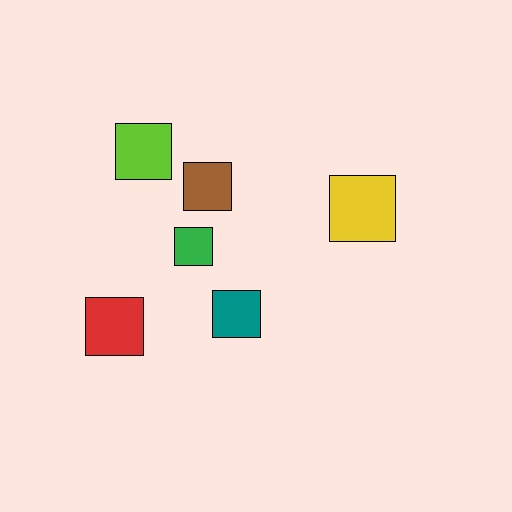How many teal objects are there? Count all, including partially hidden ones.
There is 1 teal object.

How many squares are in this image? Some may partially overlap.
There are 6 squares.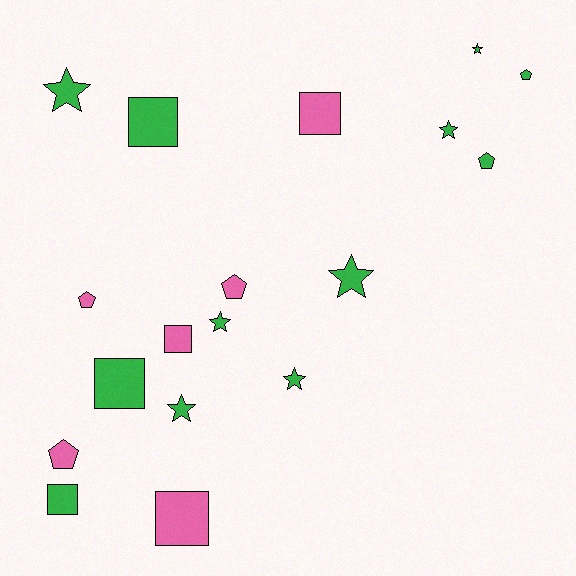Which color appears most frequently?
Green, with 12 objects.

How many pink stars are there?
There are no pink stars.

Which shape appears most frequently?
Star, with 7 objects.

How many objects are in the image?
There are 18 objects.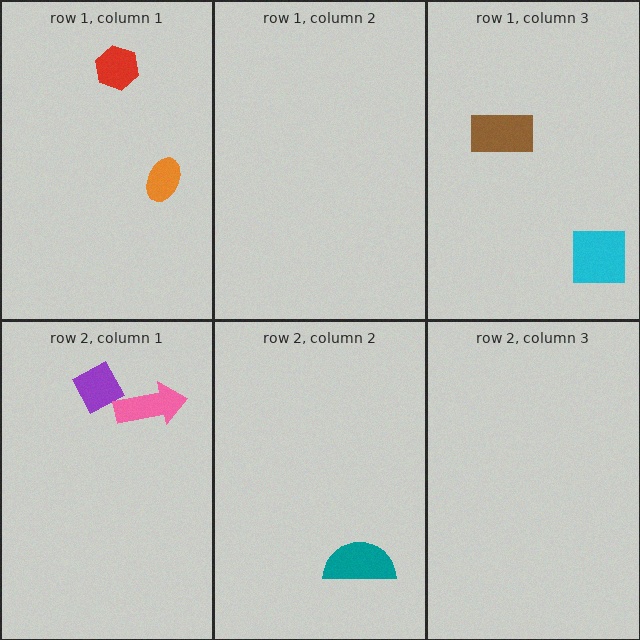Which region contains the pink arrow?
The row 2, column 1 region.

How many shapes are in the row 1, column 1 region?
2.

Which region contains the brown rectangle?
The row 1, column 3 region.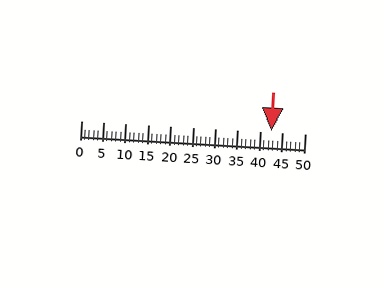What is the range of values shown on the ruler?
The ruler shows values from 0 to 50.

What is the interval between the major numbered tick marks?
The major tick marks are spaced 5 units apart.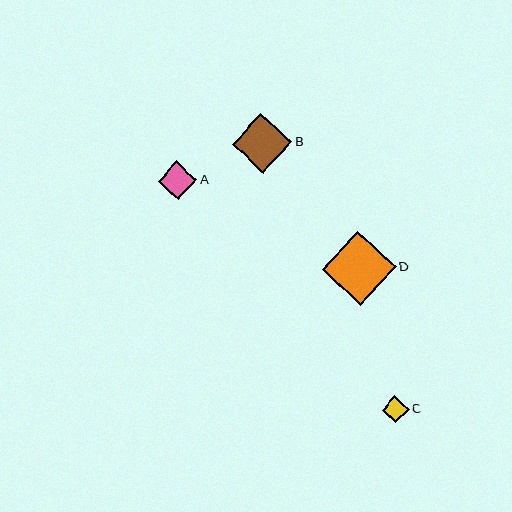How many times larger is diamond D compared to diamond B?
Diamond D is approximately 1.2 times the size of diamond B.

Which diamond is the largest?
Diamond D is the largest with a size of approximately 74 pixels.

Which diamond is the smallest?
Diamond C is the smallest with a size of approximately 27 pixels.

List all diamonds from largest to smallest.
From largest to smallest: D, B, A, C.